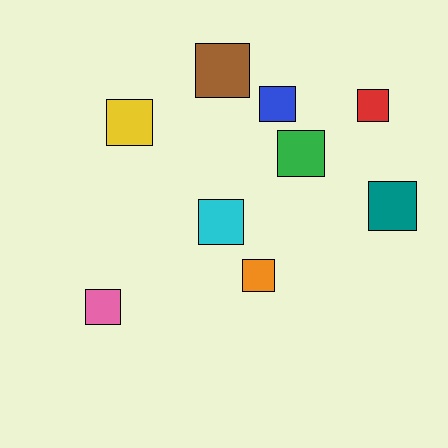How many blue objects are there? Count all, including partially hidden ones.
There is 1 blue object.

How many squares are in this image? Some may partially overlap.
There are 9 squares.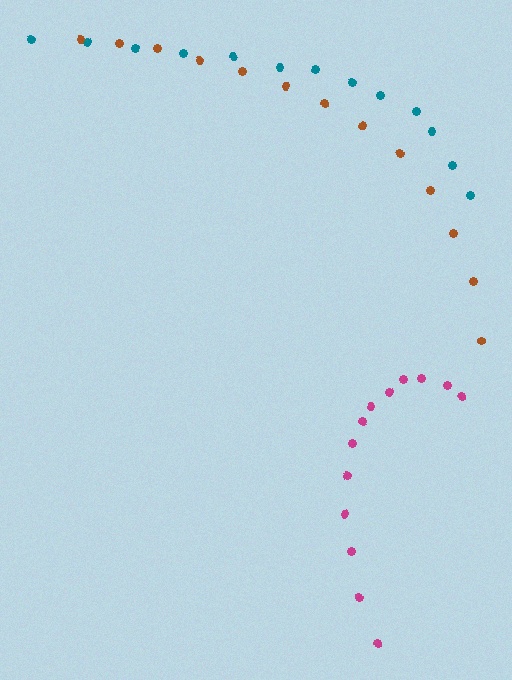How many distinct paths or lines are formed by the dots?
There are 3 distinct paths.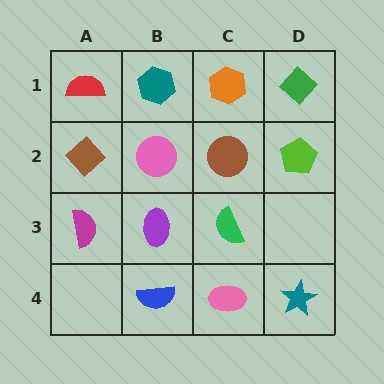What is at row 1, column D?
A green diamond.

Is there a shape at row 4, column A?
No, that cell is empty.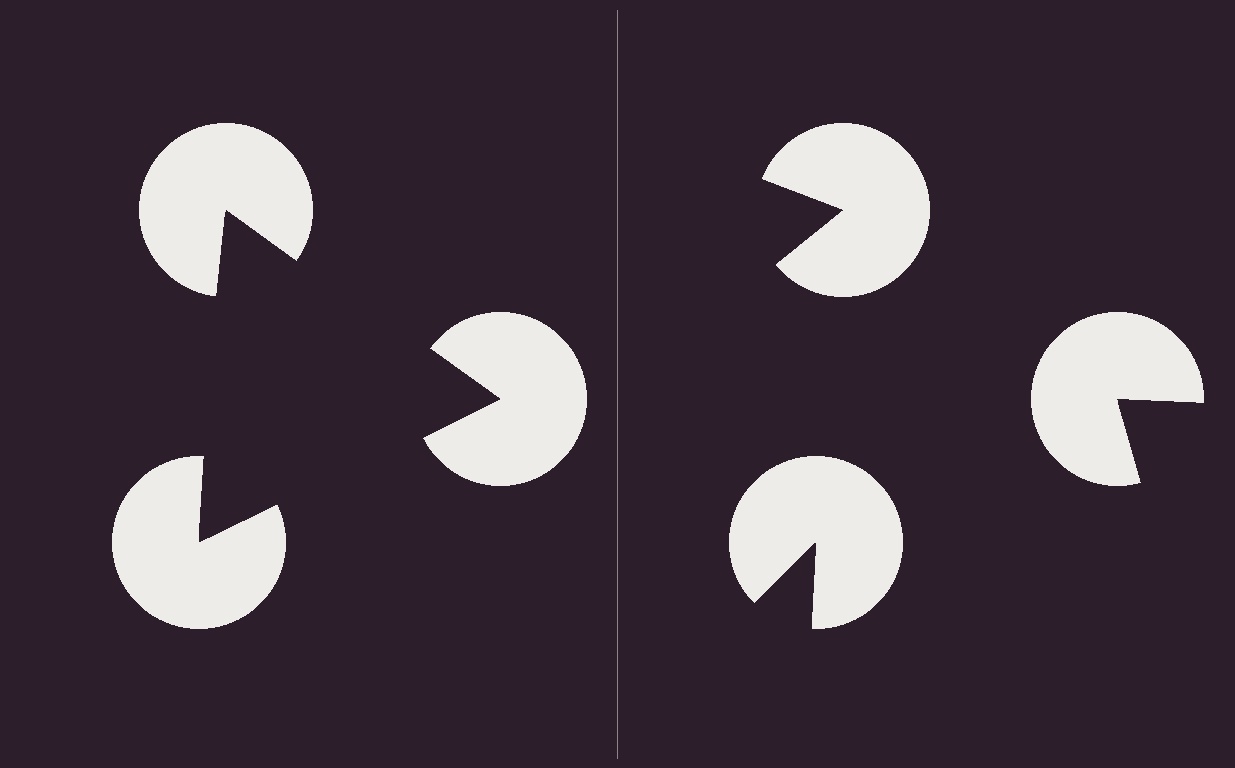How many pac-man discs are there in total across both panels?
6 — 3 on each side.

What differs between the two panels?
The pac-man discs are positioned identically on both sides; only the wedge orientations differ. On the left they align to a triangle; on the right they are misaligned.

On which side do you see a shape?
An illusory triangle appears on the left side. On the right side the wedge cuts are rotated, so no coherent shape forms.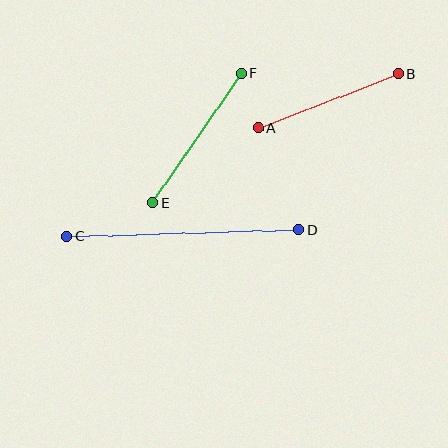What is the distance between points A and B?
The distance is approximately 150 pixels.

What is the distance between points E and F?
The distance is approximately 157 pixels.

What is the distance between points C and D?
The distance is approximately 232 pixels.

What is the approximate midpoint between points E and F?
The midpoint is at approximately (197, 138) pixels.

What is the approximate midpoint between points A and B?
The midpoint is at approximately (328, 101) pixels.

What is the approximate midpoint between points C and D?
The midpoint is at approximately (183, 233) pixels.